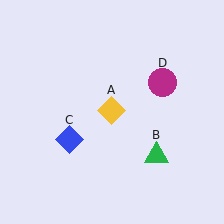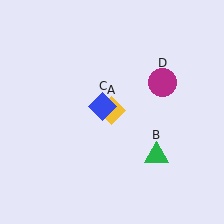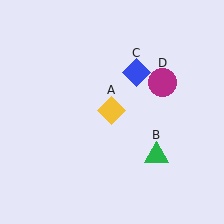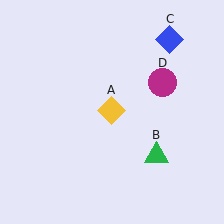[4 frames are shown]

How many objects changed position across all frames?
1 object changed position: blue diamond (object C).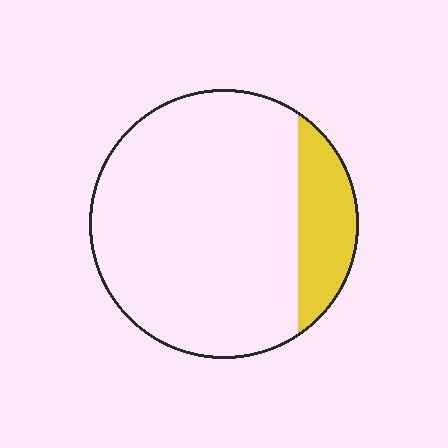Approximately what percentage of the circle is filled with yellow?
Approximately 15%.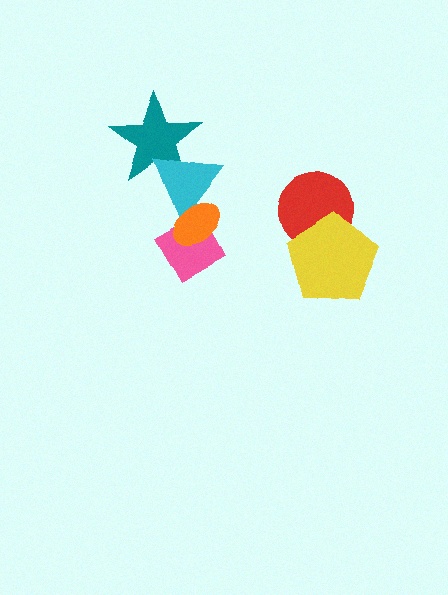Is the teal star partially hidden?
Yes, it is partially covered by another shape.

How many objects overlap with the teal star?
1 object overlaps with the teal star.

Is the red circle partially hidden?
Yes, it is partially covered by another shape.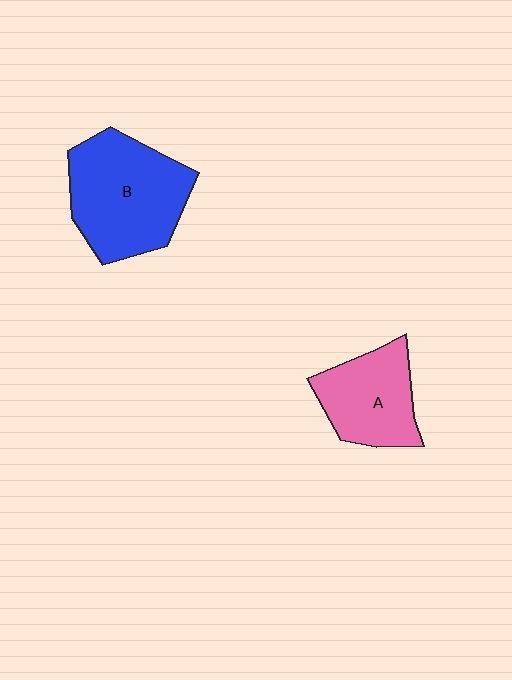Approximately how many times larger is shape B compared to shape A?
Approximately 1.5 times.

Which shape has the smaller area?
Shape A (pink).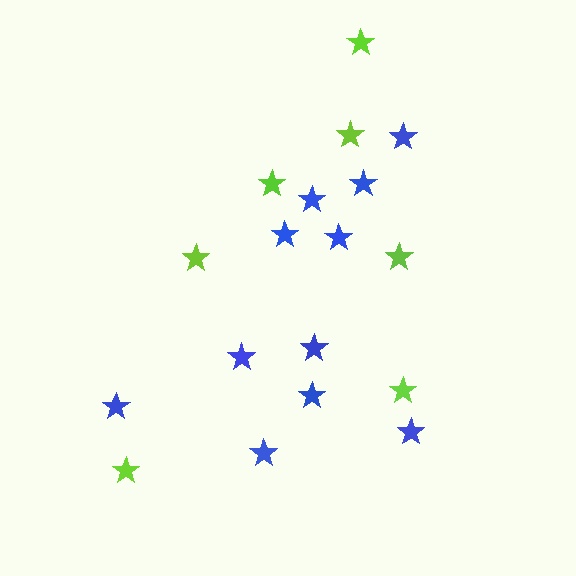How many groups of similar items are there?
There are 2 groups: one group of blue stars (11) and one group of lime stars (7).